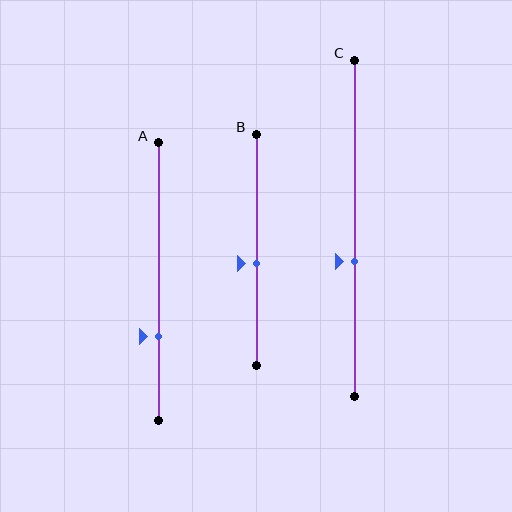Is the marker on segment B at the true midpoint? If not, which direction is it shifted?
No, the marker on segment B is shifted downward by about 6% of the segment length.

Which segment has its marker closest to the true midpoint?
Segment B has its marker closest to the true midpoint.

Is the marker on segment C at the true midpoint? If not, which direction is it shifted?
No, the marker on segment C is shifted downward by about 10% of the segment length.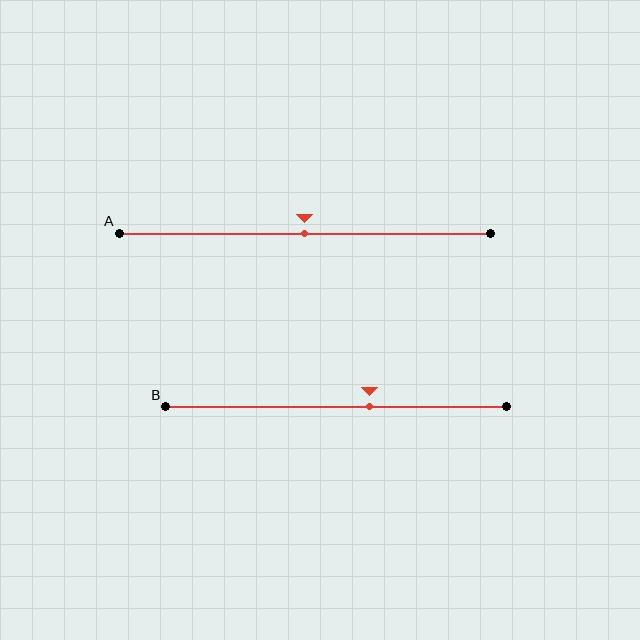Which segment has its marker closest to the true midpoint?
Segment A has its marker closest to the true midpoint.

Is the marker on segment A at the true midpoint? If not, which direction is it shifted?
Yes, the marker on segment A is at the true midpoint.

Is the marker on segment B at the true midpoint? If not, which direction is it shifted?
No, the marker on segment B is shifted to the right by about 10% of the segment length.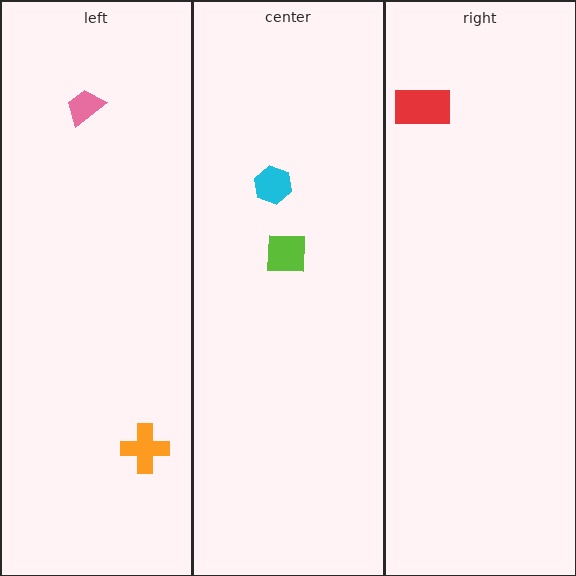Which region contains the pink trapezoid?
The left region.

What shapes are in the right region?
The red rectangle.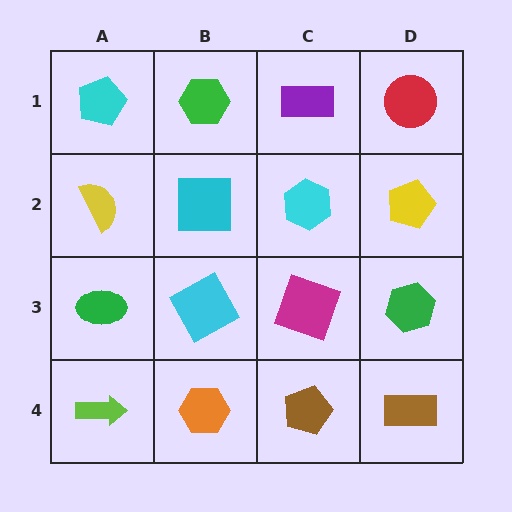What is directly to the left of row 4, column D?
A brown pentagon.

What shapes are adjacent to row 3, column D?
A yellow pentagon (row 2, column D), a brown rectangle (row 4, column D), a magenta square (row 3, column C).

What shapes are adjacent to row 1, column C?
A cyan hexagon (row 2, column C), a green hexagon (row 1, column B), a red circle (row 1, column D).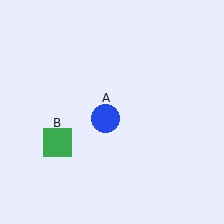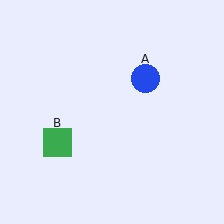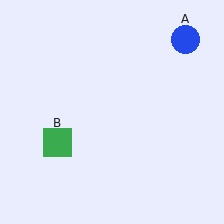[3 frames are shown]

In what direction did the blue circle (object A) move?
The blue circle (object A) moved up and to the right.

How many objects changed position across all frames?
1 object changed position: blue circle (object A).